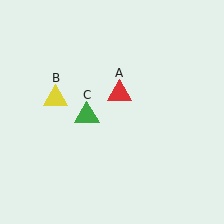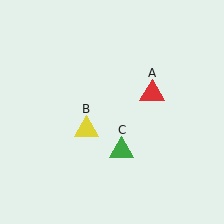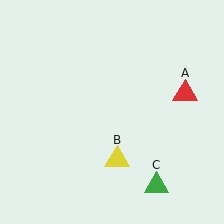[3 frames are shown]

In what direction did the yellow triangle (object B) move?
The yellow triangle (object B) moved down and to the right.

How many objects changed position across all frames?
3 objects changed position: red triangle (object A), yellow triangle (object B), green triangle (object C).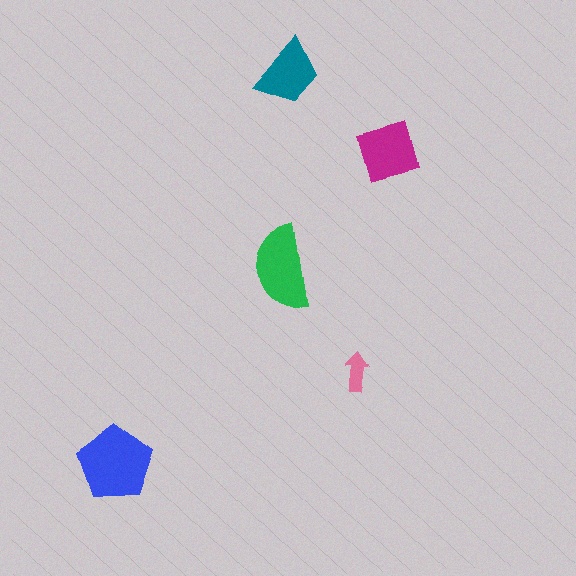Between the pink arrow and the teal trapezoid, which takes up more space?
The teal trapezoid.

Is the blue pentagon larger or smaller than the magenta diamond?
Larger.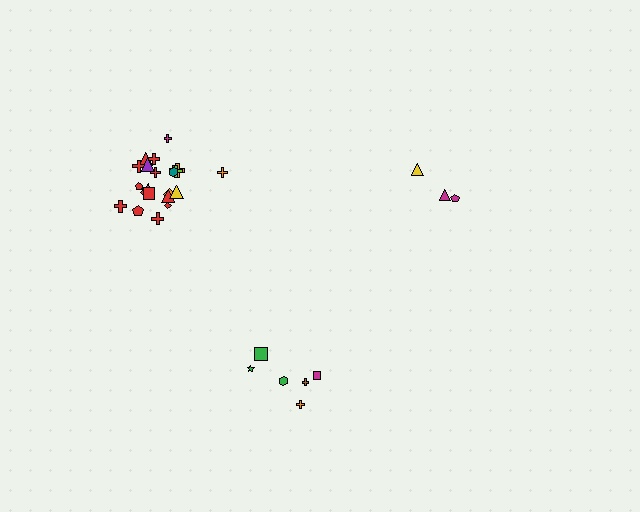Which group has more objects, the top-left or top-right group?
The top-left group.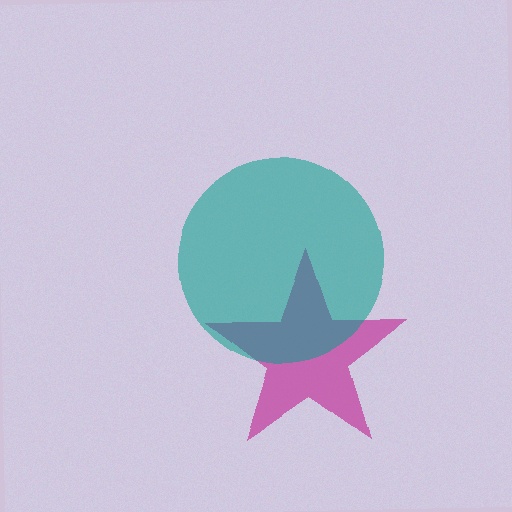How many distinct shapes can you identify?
There are 2 distinct shapes: a magenta star, a teal circle.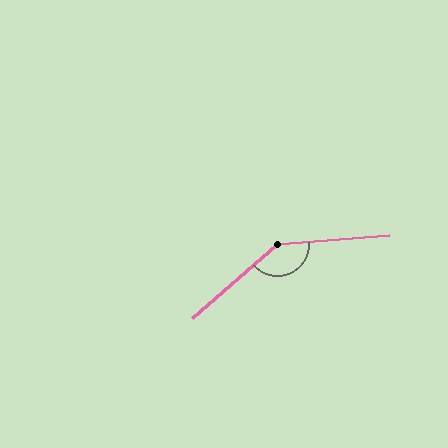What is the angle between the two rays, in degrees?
Approximately 143 degrees.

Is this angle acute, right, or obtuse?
It is obtuse.